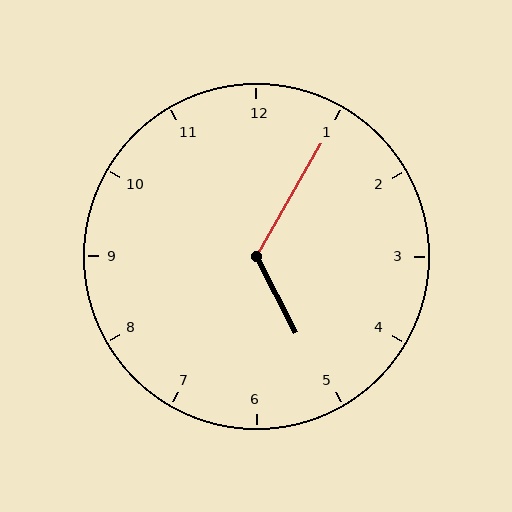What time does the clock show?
5:05.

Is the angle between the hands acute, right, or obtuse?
It is obtuse.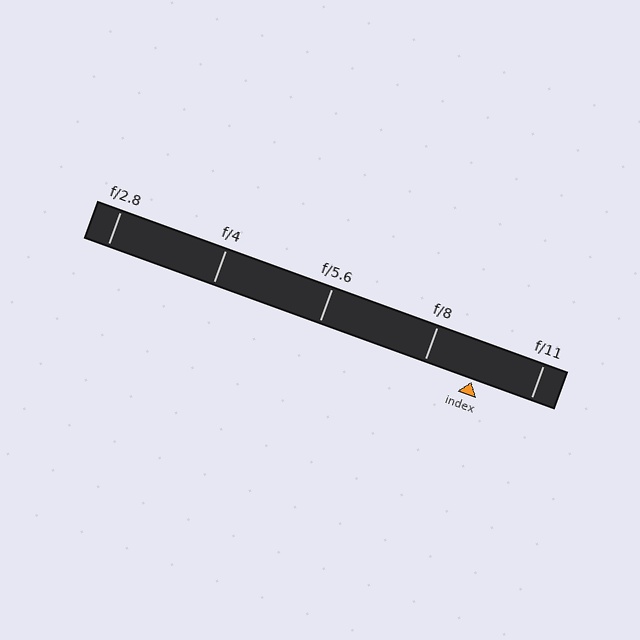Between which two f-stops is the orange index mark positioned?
The index mark is between f/8 and f/11.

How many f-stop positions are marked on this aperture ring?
There are 5 f-stop positions marked.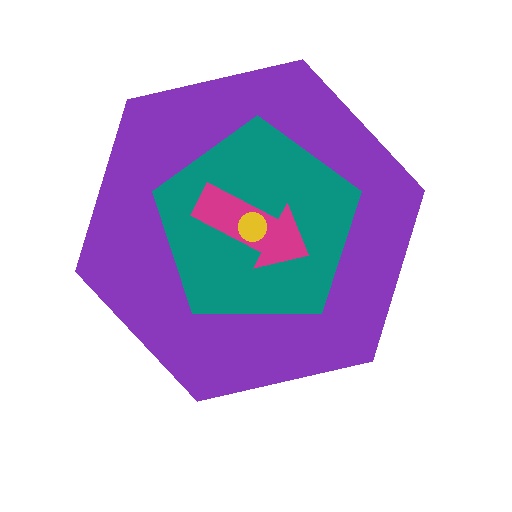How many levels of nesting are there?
4.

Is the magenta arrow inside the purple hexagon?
Yes.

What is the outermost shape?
The purple hexagon.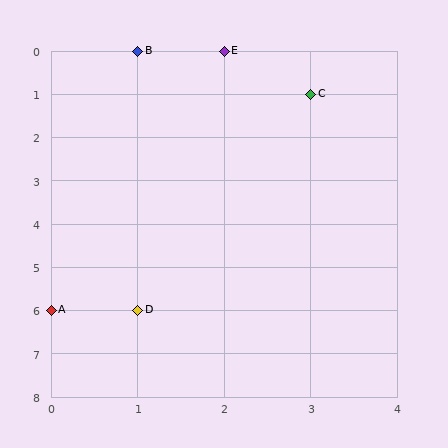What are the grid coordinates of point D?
Point D is at grid coordinates (1, 6).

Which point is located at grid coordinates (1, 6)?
Point D is at (1, 6).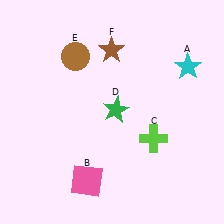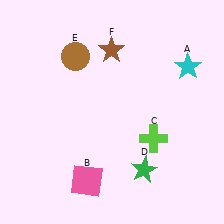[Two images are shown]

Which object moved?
The green star (D) moved down.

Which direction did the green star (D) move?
The green star (D) moved down.